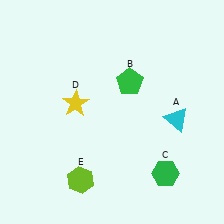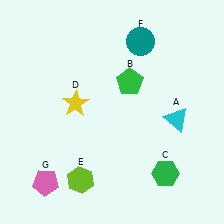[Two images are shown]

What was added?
A teal circle (F), a pink pentagon (G) were added in Image 2.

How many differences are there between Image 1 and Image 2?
There are 2 differences between the two images.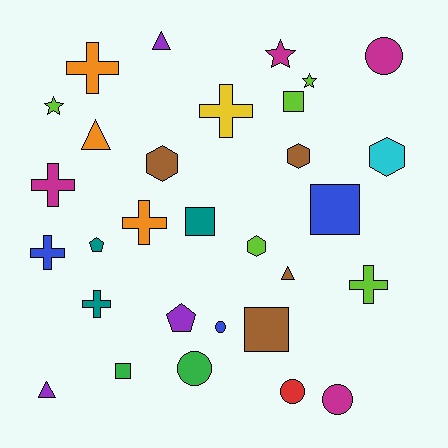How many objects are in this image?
There are 30 objects.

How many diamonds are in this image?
There are no diamonds.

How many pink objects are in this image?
There are no pink objects.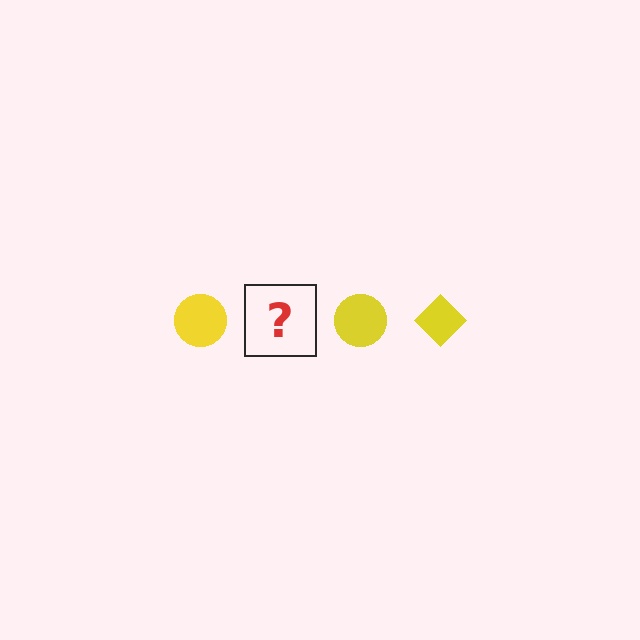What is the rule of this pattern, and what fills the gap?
The rule is that the pattern cycles through circle, diamond shapes in yellow. The gap should be filled with a yellow diamond.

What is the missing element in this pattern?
The missing element is a yellow diamond.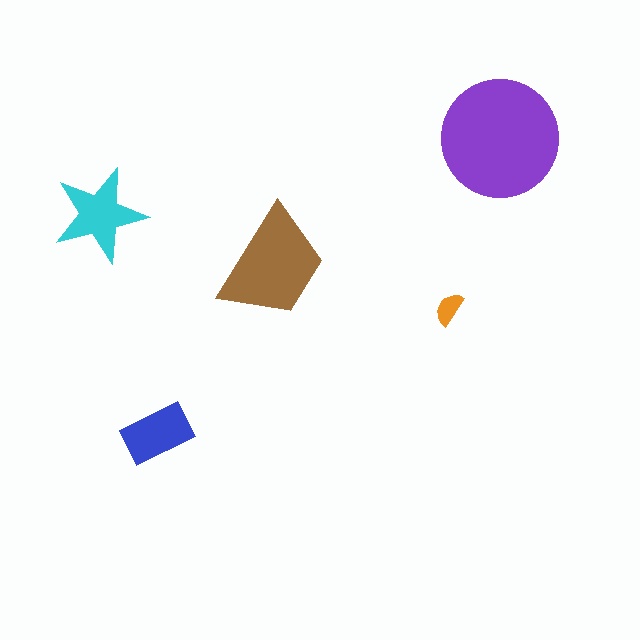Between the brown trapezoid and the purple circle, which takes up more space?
The purple circle.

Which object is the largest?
The purple circle.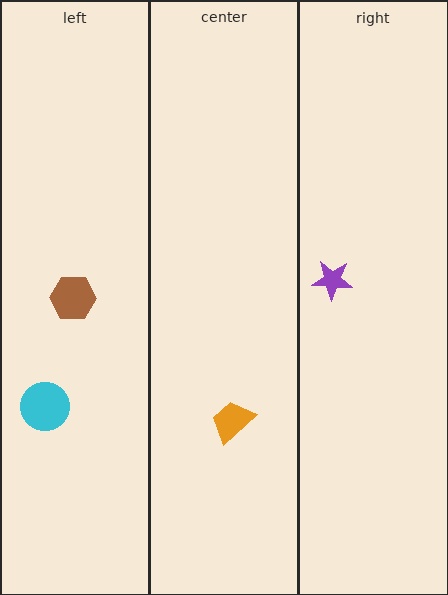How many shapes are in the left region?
2.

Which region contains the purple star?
The right region.